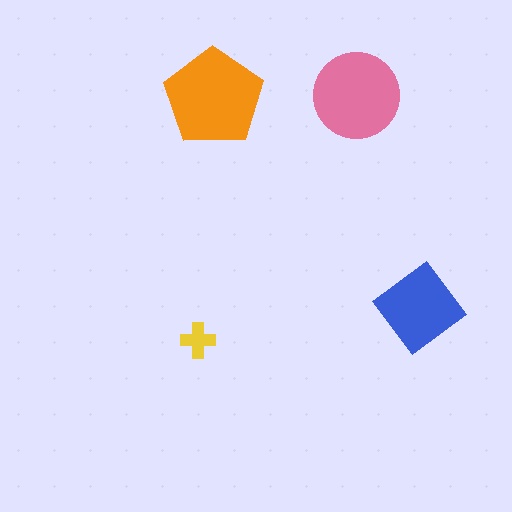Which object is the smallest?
The yellow cross.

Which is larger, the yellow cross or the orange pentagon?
The orange pentagon.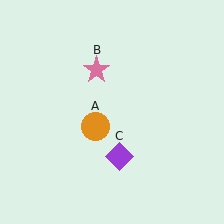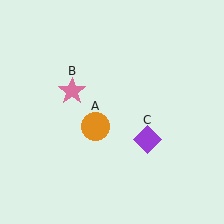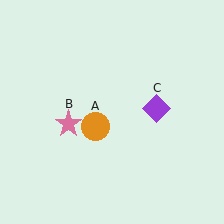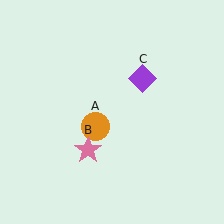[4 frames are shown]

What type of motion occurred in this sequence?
The pink star (object B), purple diamond (object C) rotated counterclockwise around the center of the scene.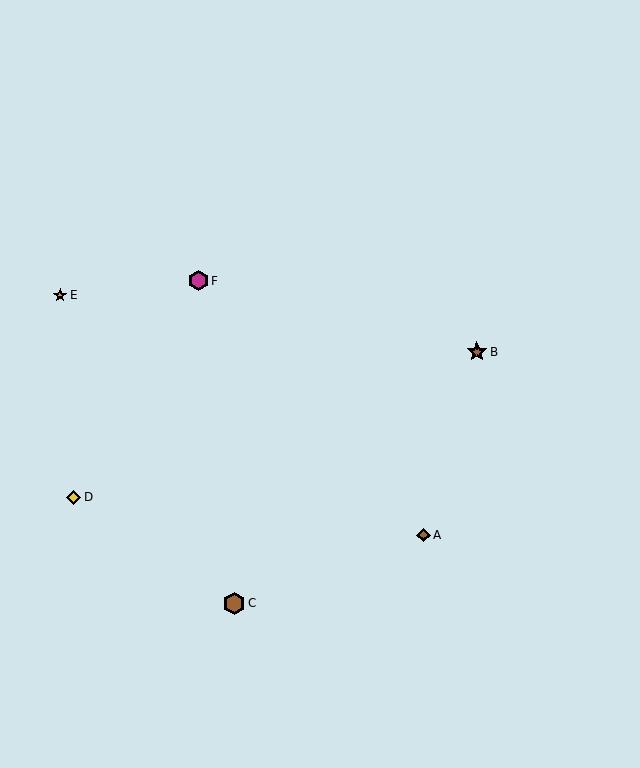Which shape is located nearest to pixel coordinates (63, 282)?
The orange star (labeled E) at (60, 295) is nearest to that location.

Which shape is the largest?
The brown hexagon (labeled C) is the largest.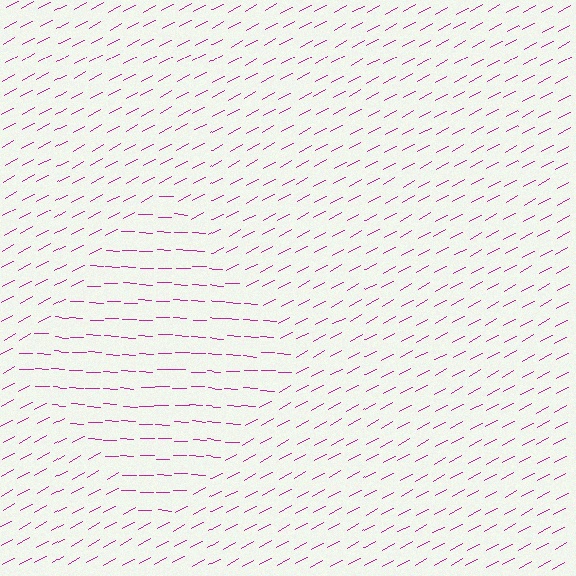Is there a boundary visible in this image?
Yes, there is a texture boundary formed by a change in line orientation.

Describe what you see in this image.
The image is filled with small magenta line segments. A diamond region in the image has lines oriented differently from the surrounding lines, creating a visible texture boundary.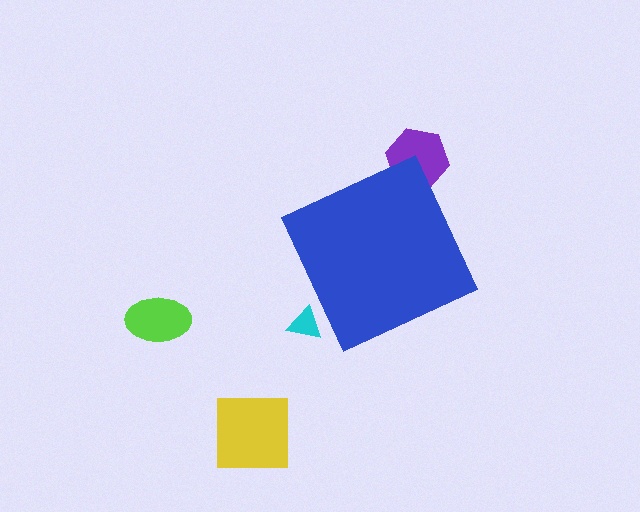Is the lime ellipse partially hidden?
No, the lime ellipse is fully visible.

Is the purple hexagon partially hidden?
Yes, the purple hexagon is partially hidden behind the blue diamond.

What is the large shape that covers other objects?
A blue diamond.